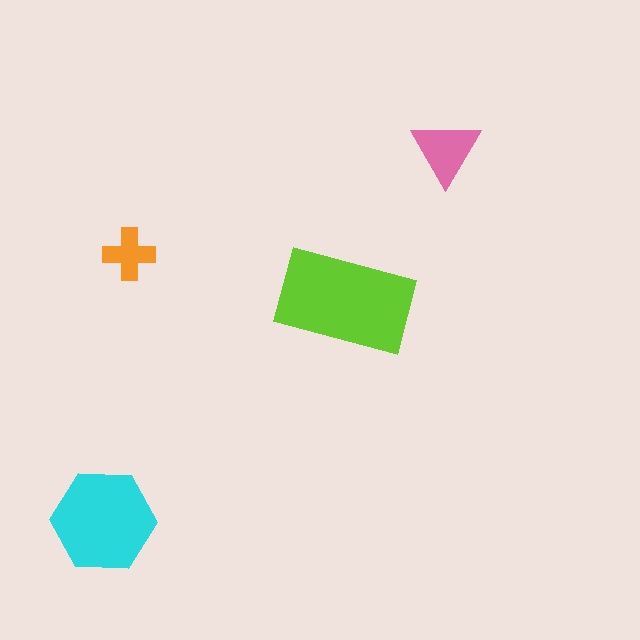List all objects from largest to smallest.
The lime rectangle, the cyan hexagon, the pink triangle, the orange cross.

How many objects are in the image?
There are 4 objects in the image.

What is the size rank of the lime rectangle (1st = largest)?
1st.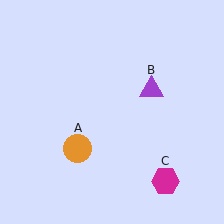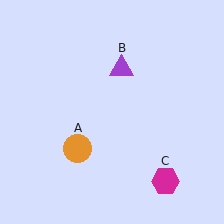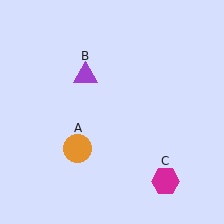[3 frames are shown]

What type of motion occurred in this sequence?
The purple triangle (object B) rotated counterclockwise around the center of the scene.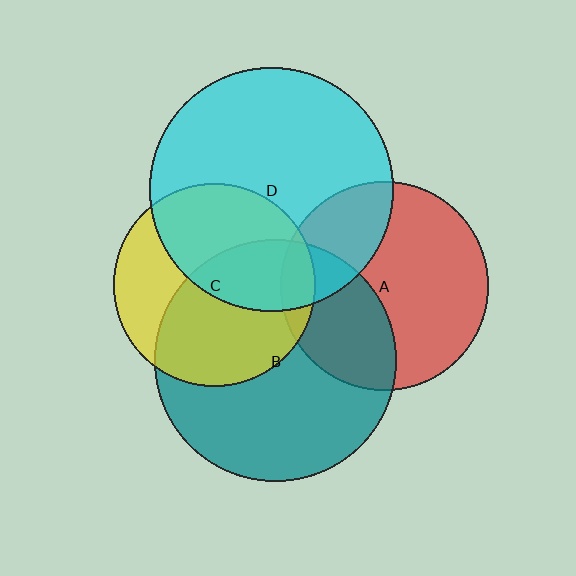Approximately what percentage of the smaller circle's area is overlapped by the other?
Approximately 45%.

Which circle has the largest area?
Circle D (cyan).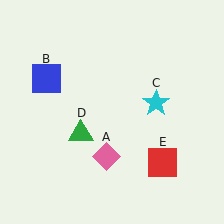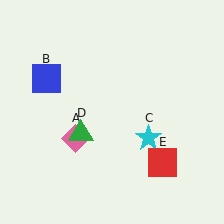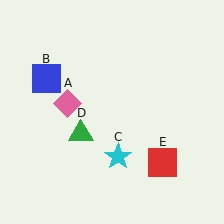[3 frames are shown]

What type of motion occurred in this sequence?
The pink diamond (object A), cyan star (object C) rotated clockwise around the center of the scene.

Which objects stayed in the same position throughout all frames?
Blue square (object B) and green triangle (object D) and red square (object E) remained stationary.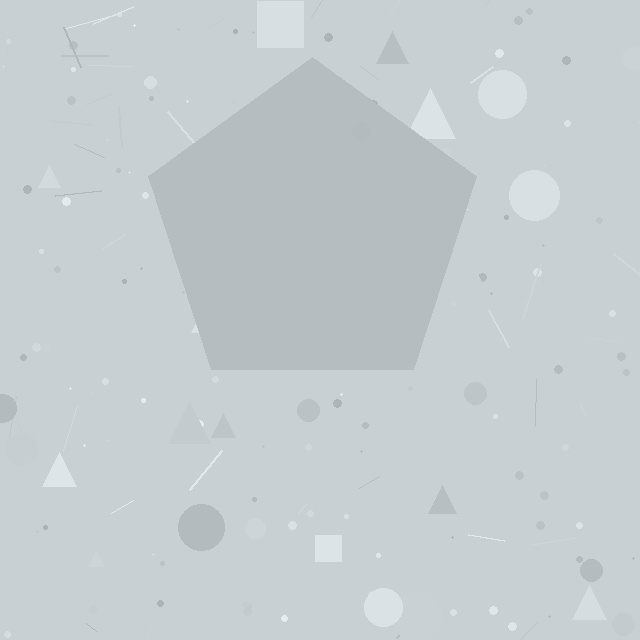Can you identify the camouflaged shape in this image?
The camouflaged shape is a pentagon.